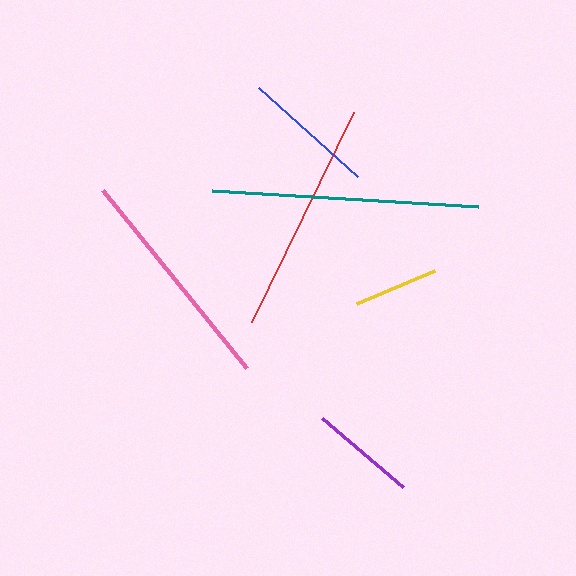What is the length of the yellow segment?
The yellow segment is approximately 85 pixels long.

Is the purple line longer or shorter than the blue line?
The blue line is longer than the purple line.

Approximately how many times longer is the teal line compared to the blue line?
The teal line is approximately 2.0 times the length of the blue line.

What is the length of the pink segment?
The pink segment is approximately 229 pixels long.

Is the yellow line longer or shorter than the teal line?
The teal line is longer than the yellow line.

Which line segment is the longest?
The teal line is the longest at approximately 267 pixels.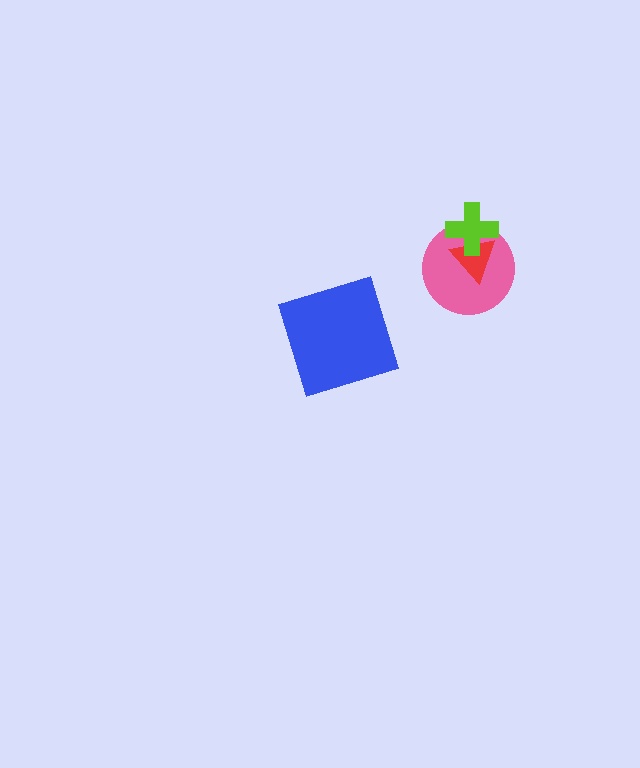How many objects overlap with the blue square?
0 objects overlap with the blue square.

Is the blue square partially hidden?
No, no other shape covers it.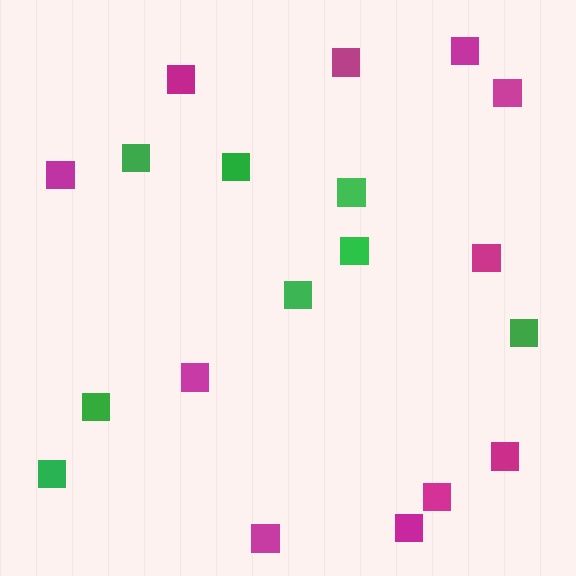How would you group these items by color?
There are 2 groups: one group of green squares (8) and one group of magenta squares (11).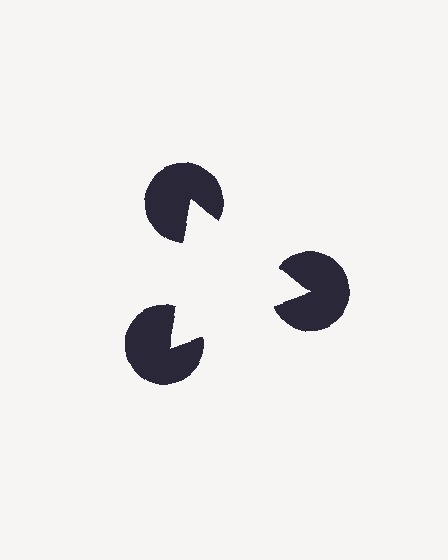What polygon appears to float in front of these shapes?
An illusory triangle — its edges are inferred from the aligned wedge cuts in the pac-man discs, not physically drawn.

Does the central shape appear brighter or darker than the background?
It typically appears slightly brighter than the background, even though no actual brightness change is drawn.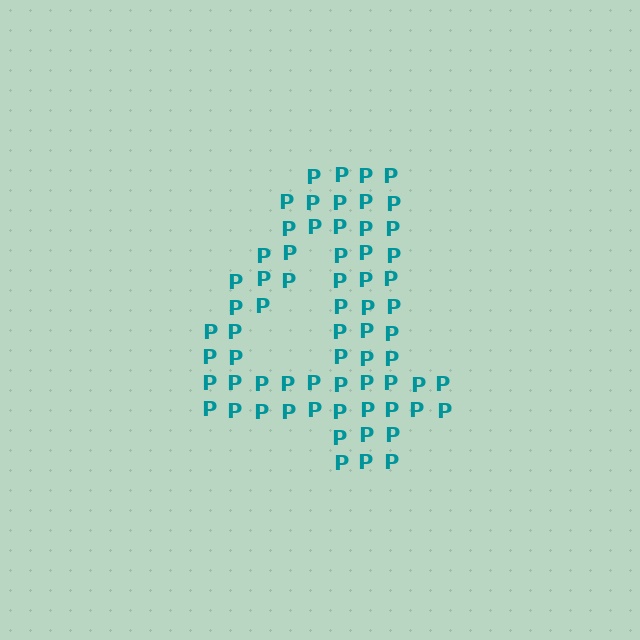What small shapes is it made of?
It is made of small letter P's.